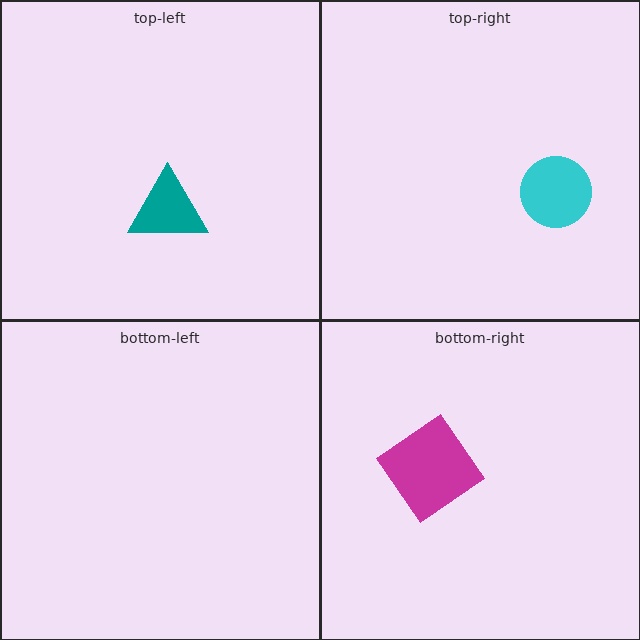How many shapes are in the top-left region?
1.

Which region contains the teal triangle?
The top-left region.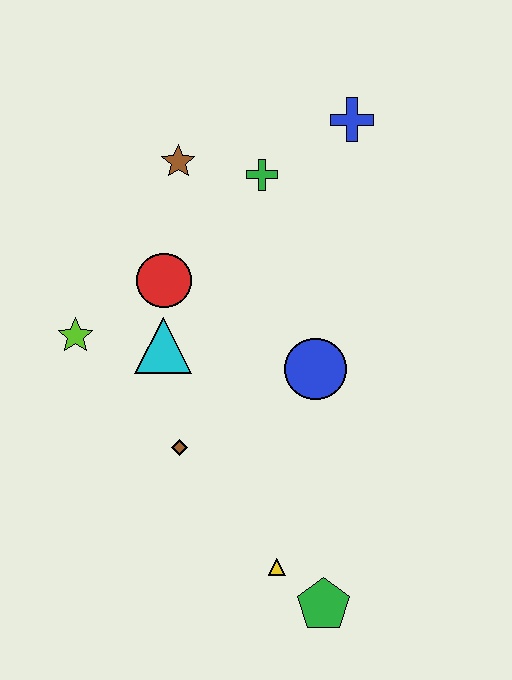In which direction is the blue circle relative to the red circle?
The blue circle is to the right of the red circle.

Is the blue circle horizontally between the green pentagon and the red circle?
Yes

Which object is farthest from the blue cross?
The green pentagon is farthest from the blue cross.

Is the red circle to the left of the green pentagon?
Yes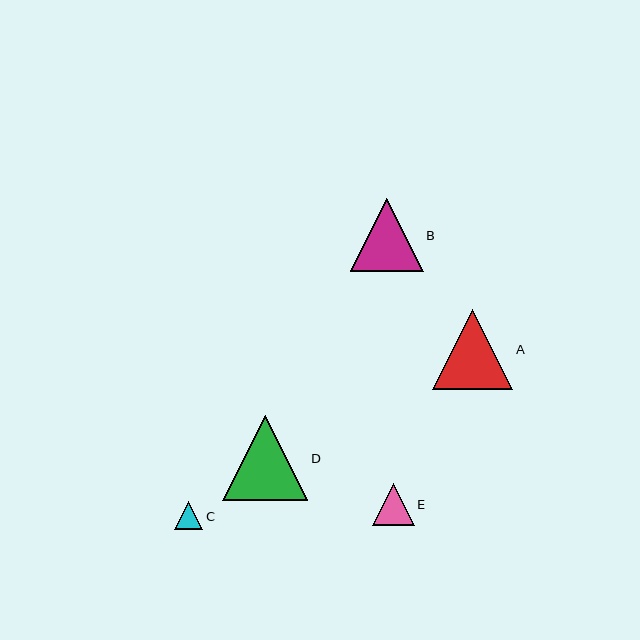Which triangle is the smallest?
Triangle C is the smallest with a size of approximately 28 pixels.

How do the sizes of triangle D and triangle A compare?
Triangle D and triangle A are approximately the same size.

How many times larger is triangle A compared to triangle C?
Triangle A is approximately 2.9 times the size of triangle C.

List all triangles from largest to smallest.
From largest to smallest: D, A, B, E, C.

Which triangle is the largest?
Triangle D is the largest with a size of approximately 85 pixels.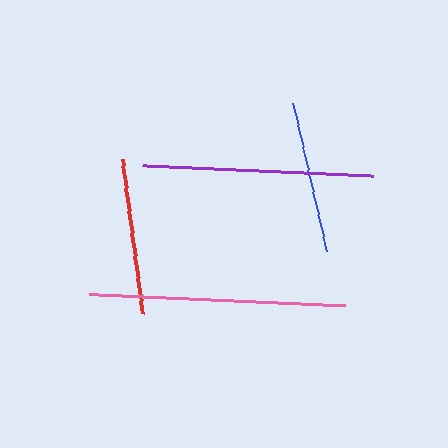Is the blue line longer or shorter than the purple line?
The purple line is longer than the blue line.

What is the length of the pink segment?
The pink segment is approximately 257 pixels long.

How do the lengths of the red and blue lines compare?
The red and blue lines are approximately the same length.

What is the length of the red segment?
The red segment is approximately 155 pixels long.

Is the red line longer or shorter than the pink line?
The pink line is longer than the red line.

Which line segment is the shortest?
The blue line is the shortest at approximately 152 pixels.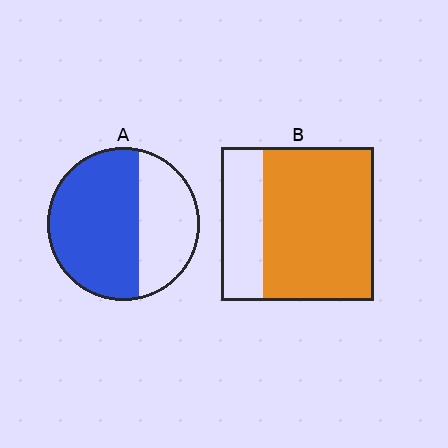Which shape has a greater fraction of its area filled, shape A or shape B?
Shape B.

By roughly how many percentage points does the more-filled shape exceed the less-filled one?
By roughly 10 percentage points (B over A).